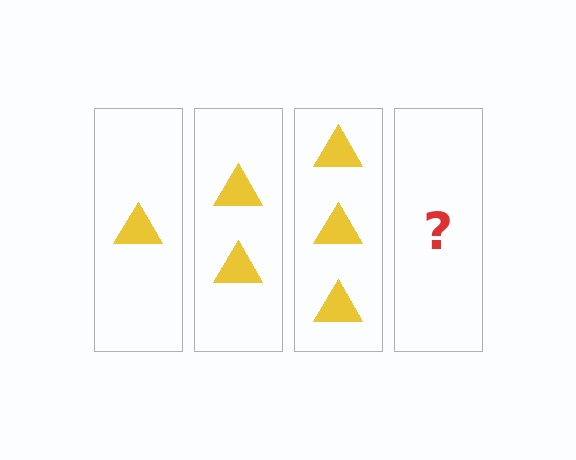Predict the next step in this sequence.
The next step is 4 triangles.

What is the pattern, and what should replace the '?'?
The pattern is that each step adds one more triangle. The '?' should be 4 triangles.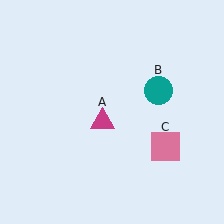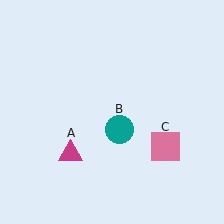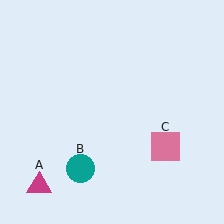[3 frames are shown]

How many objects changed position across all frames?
2 objects changed position: magenta triangle (object A), teal circle (object B).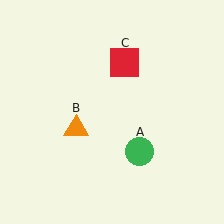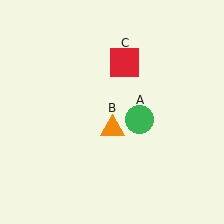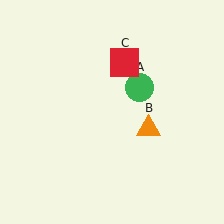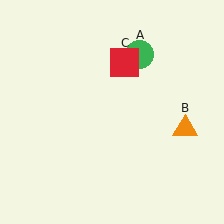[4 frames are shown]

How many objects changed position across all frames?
2 objects changed position: green circle (object A), orange triangle (object B).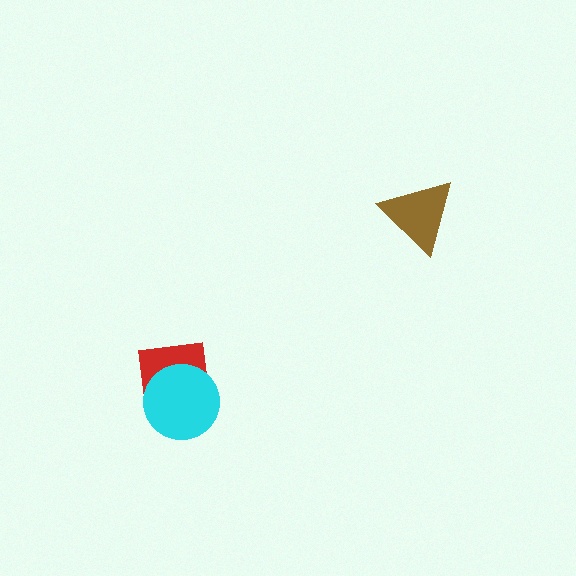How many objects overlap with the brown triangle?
0 objects overlap with the brown triangle.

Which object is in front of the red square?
The cyan circle is in front of the red square.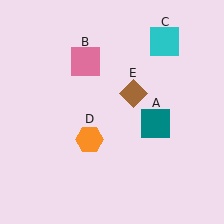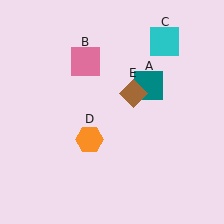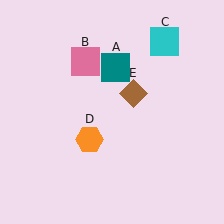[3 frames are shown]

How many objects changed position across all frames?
1 object changed position: teal square (object A).